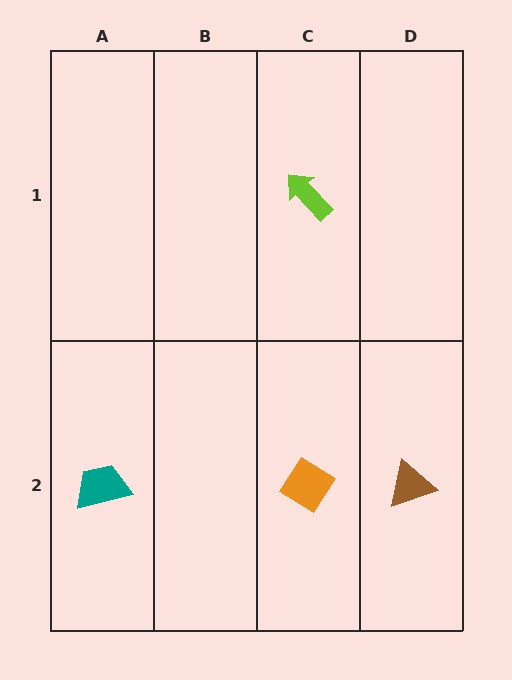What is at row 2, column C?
An orange diamond.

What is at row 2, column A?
A teal trapezoid.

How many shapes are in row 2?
3 shapes.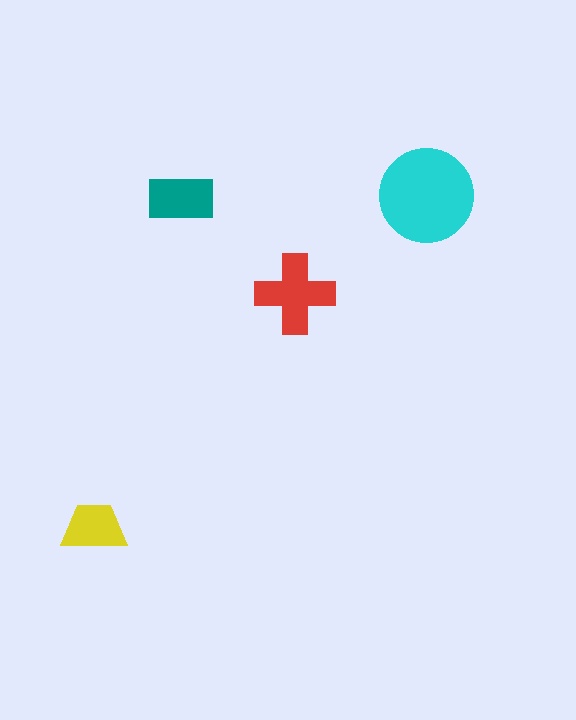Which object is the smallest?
The yellow trapezoid.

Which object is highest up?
The cyan circle is topmost.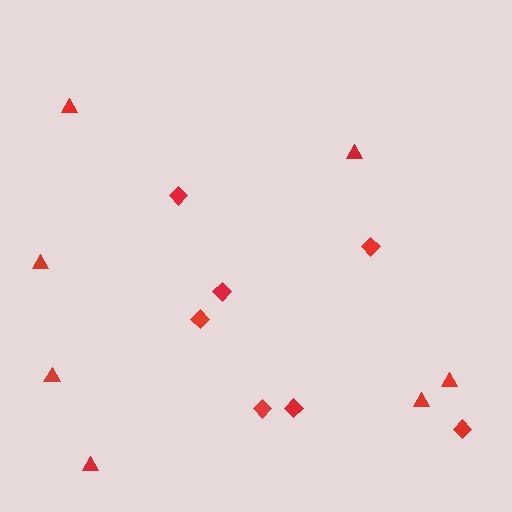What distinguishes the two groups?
There are 2 groups: one group of diamonds (7) and one group of triangles (7).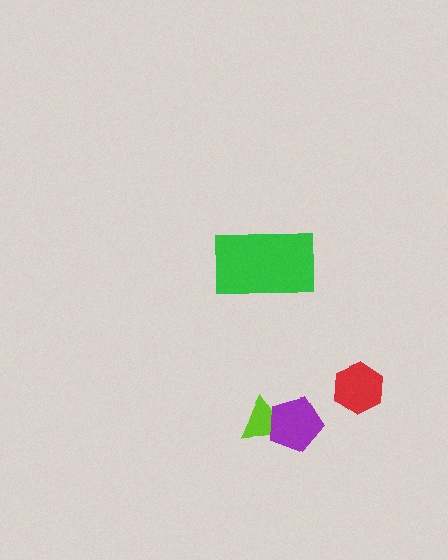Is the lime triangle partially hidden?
Yes, it is partially covered by another shape.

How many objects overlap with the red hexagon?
0 objects overlap with the red hexagon.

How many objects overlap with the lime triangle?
1 object overlaps with the lime triangle.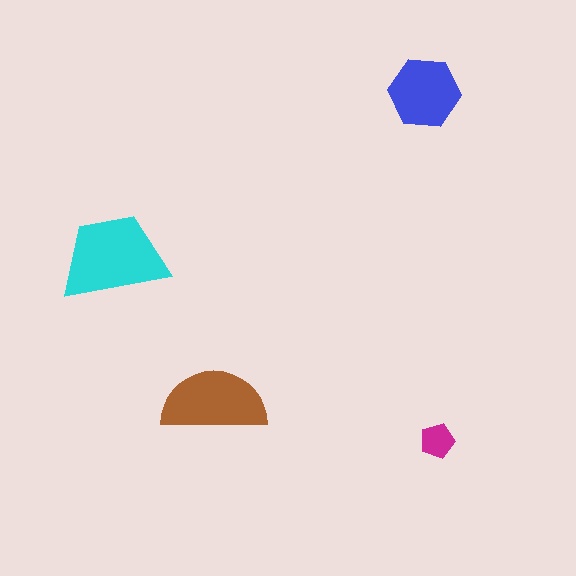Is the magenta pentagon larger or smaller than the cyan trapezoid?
Smaller.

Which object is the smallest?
The magenta pentagon.